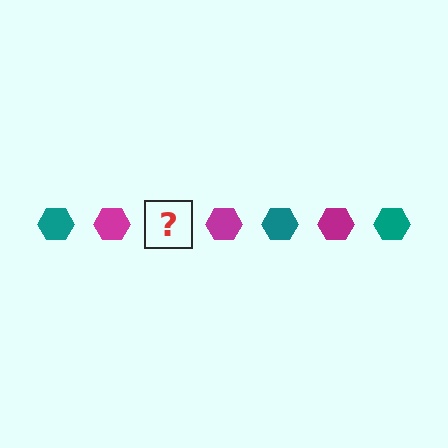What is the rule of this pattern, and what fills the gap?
The rule is that the pattern cycles through teal, magenta hexagons. The gap should be filled with a teal hexagon.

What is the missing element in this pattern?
The missing element is a teal hexagon.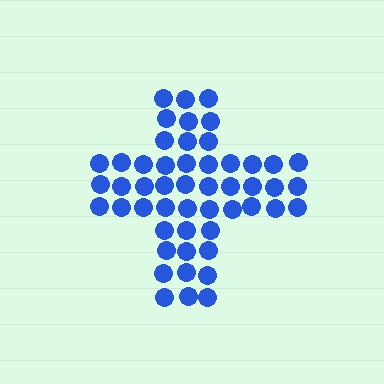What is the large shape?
The large shape is a cross.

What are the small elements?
The small elements are circles.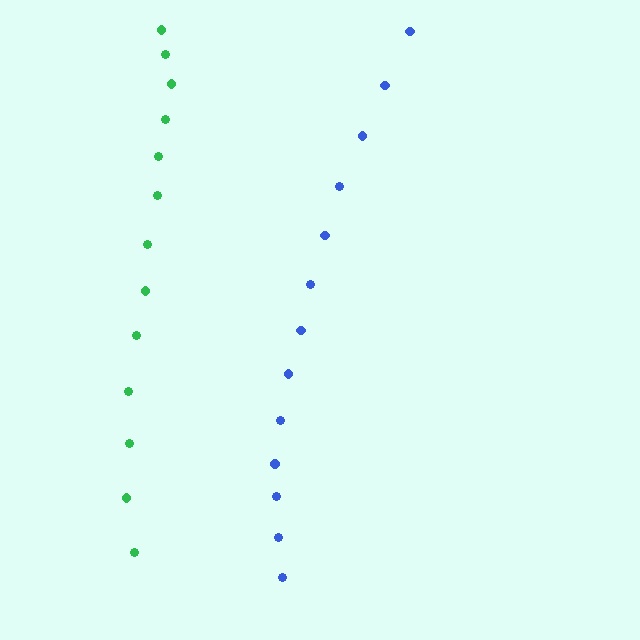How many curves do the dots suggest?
There are 2 distinct paths.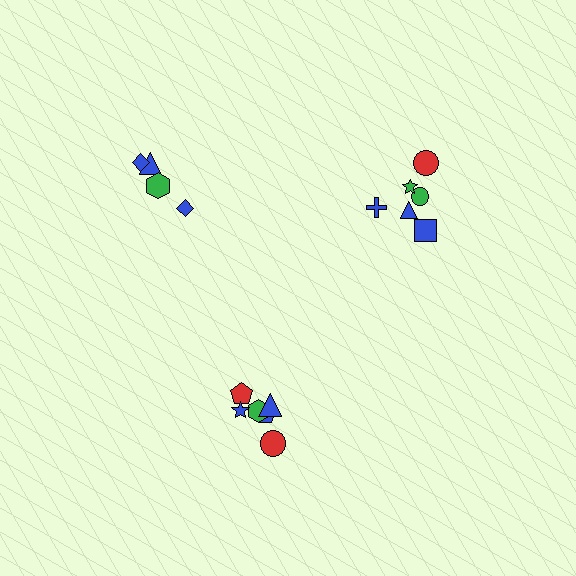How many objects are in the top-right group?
There are 6 objects.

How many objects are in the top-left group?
There are 4 objects.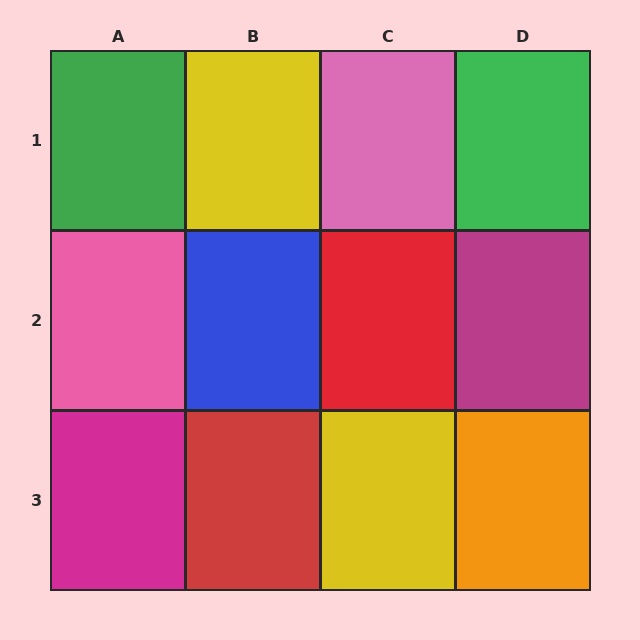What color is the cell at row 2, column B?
Blue.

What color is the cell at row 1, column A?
Green.